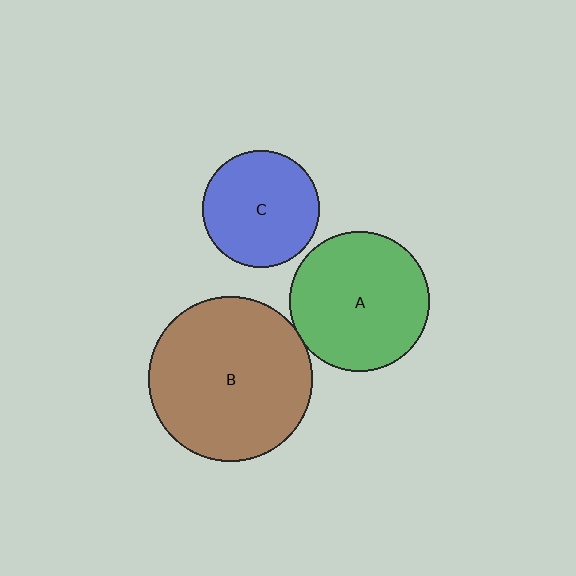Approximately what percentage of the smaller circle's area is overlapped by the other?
Approximately 5%.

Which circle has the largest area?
Circle B (brown).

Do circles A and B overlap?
Yes.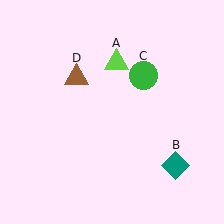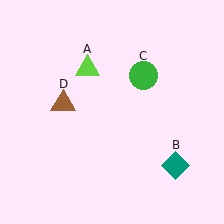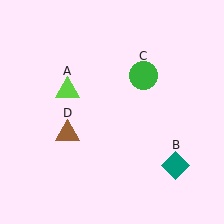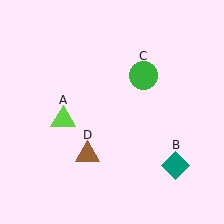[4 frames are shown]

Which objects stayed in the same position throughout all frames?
Teal diamond (object B) and green circle (object C) remained stationary.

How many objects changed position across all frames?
2 objects changed position: lime triangle (object A), brown triangle (object D).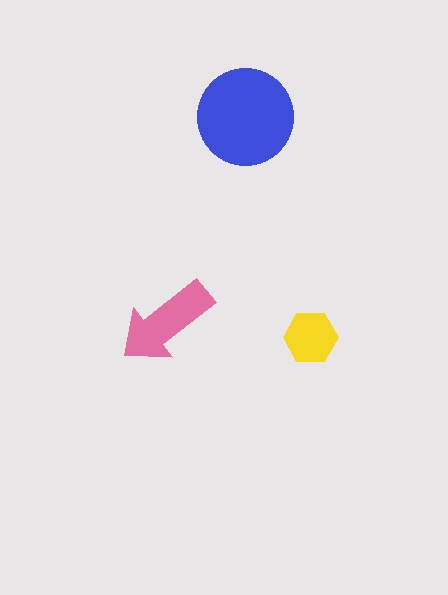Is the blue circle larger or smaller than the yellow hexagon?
Larger.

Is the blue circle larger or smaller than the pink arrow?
Larger.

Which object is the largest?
The blue circle.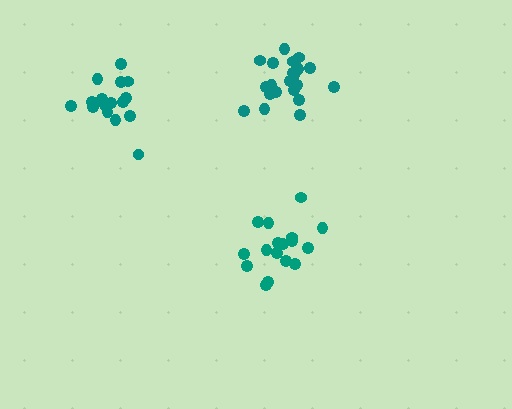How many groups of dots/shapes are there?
There are 3 groups.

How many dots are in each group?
Group 1: 17 dots, Group 2: 17 dots, Group 3: 21 dots (55 total).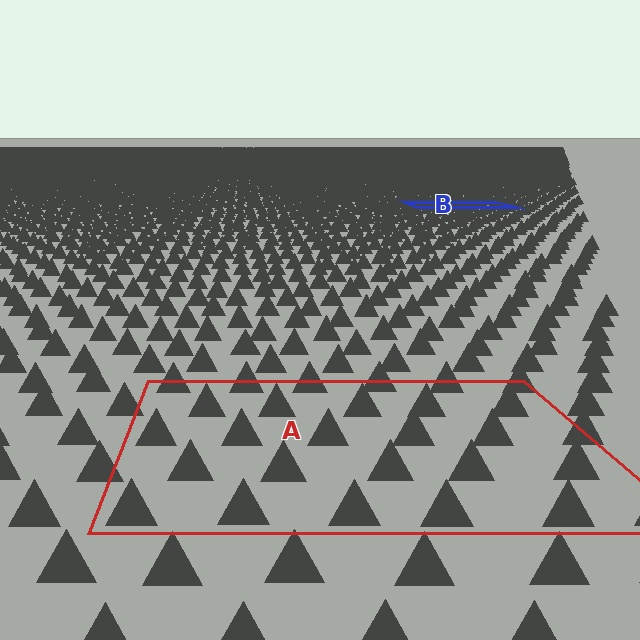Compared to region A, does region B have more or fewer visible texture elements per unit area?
Region B has more texture elements per unit area — they are packed more densely because it is farther away.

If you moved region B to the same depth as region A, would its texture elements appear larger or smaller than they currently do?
They would appear larger. At a closer depth, the same texture elements are projected at a bigger on-screen size.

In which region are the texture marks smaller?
The texture marks are smaller in region B, because it is farther away.